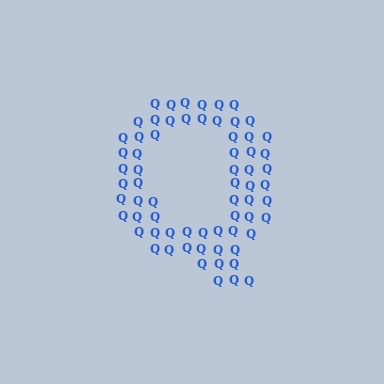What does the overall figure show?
The overall figure shows the letter Q.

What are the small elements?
The small elements are letter Q's.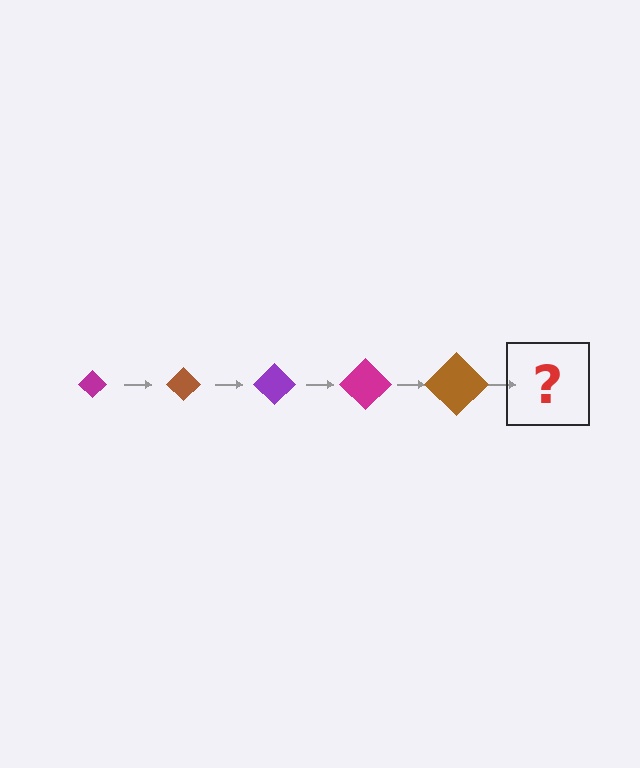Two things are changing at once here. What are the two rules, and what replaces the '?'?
The two rules are that the diamond grows larger each step and the color cycles through magenta, brown, and purple. The '?' should be a purple diamond, larger than the previous one.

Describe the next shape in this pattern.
It should be a purple diamond, larger than the previous one.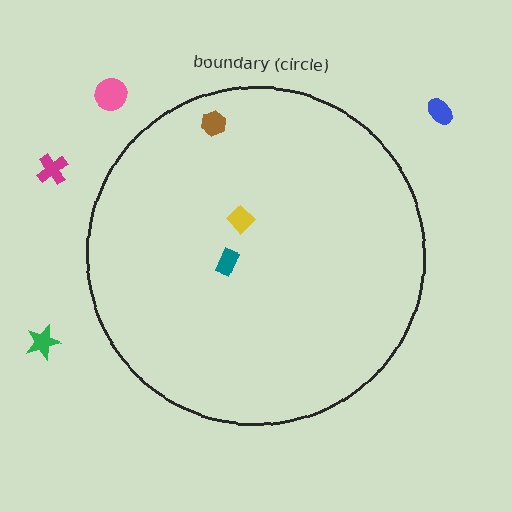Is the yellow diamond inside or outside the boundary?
Inside.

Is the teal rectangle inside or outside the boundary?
Inside.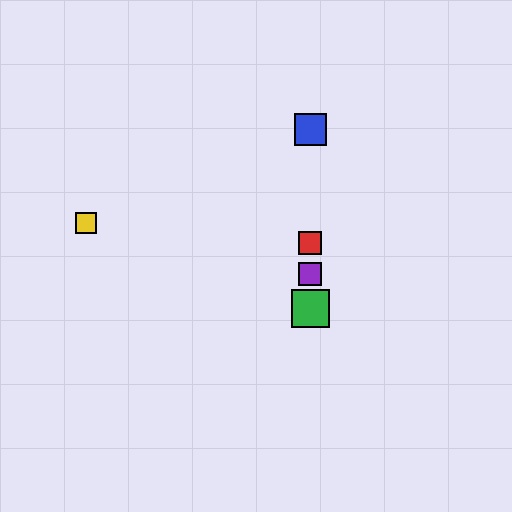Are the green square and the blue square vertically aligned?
Yes, both are at x≈310.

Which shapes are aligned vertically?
The red square, the blue square, the green square, the purple square are aligned vertically.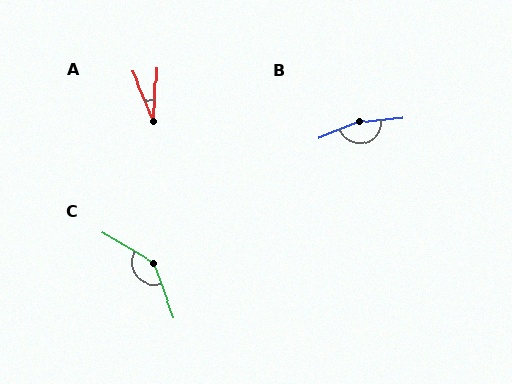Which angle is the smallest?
A, at approximately 26 degrees.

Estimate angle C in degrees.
Approximately 141 degrees.